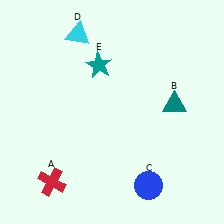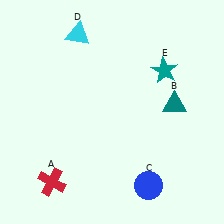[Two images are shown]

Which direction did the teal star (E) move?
The teal star (E) moved right.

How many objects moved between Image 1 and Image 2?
1 object moved between the two images.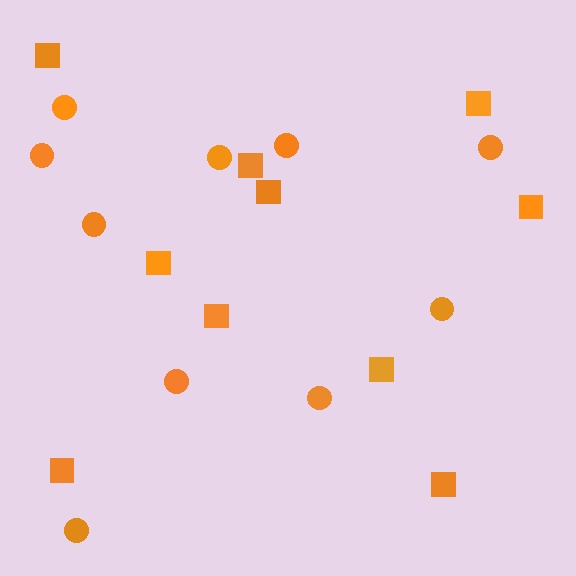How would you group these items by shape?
There are 2 groups: one group of circles (10) and one group of squares (10).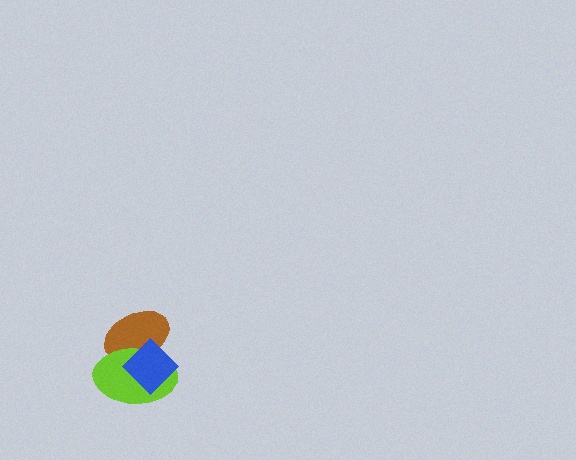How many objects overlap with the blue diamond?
2 objects overlap with the blue diamond.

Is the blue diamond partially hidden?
No, no other shape covers it.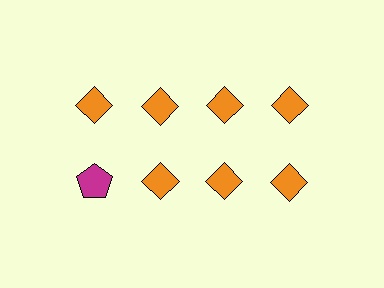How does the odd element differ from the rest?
It differs in both color (magenta instead of orange) and shape (pentagon instead of diamond).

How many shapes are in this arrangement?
There are 8 shapes arranged in a grid pattern.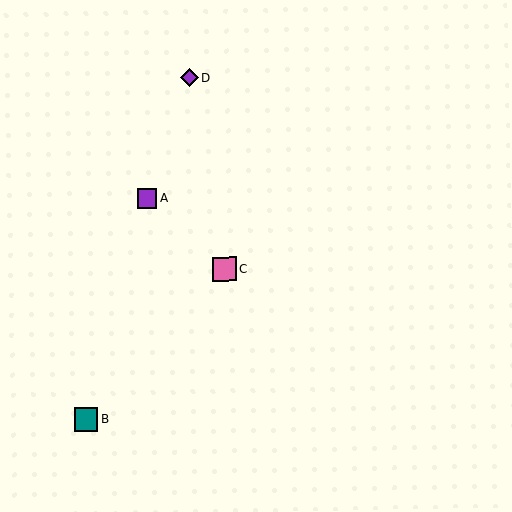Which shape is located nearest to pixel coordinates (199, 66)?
The purple diamond (labeled D) at (189, 78) is nearest to that location.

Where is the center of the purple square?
The center of the purple square is at (147, 198).